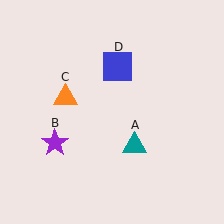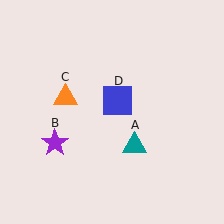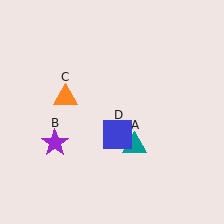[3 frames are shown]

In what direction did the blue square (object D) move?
The blue square (object D) moved down.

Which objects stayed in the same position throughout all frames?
Teal triangle (object A) and purple star (object B) and orange triangle (object C) remained stationary.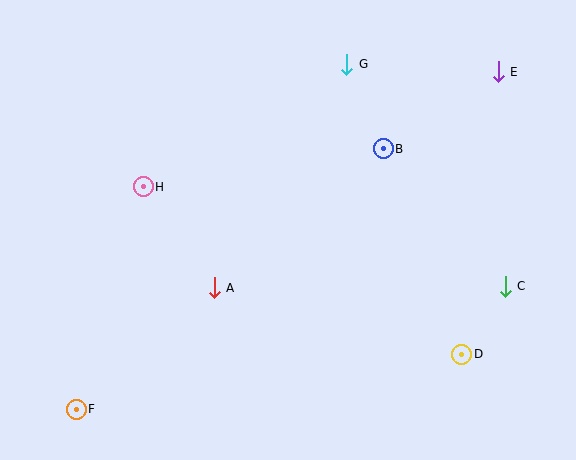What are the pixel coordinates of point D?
Point D is at (462, 354).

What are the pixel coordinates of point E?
Point E is at (498, 72).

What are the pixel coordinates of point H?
Point H is at (143, 187).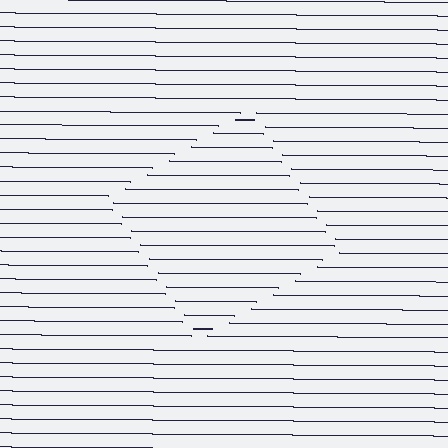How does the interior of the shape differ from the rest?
The interior of the shape contains the same grating, shifted by half a period — the contour is defined by the phase discontinuity where line-ends from the inner and outer gratings abut.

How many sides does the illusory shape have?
4 sides — the line-ends trace a square.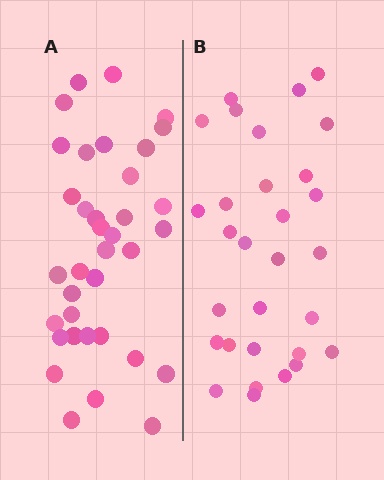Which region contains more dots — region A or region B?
Region A (the left region) has more dots.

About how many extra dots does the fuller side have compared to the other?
Region A has about 6 more dots than region B.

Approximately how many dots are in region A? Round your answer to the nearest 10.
About 40 dots. (The exact count is 36, which rounds to 40.)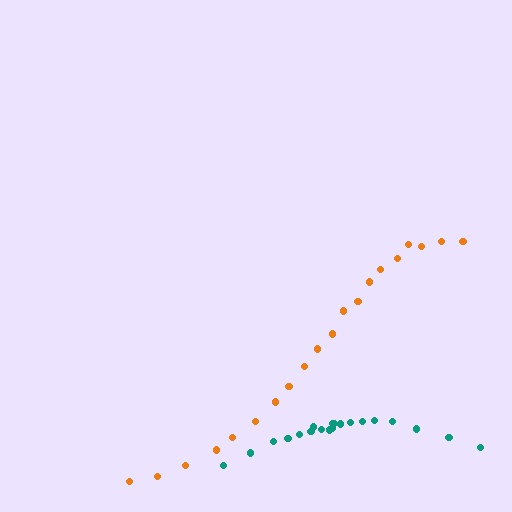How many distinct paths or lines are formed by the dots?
There are 2 distinct paths.